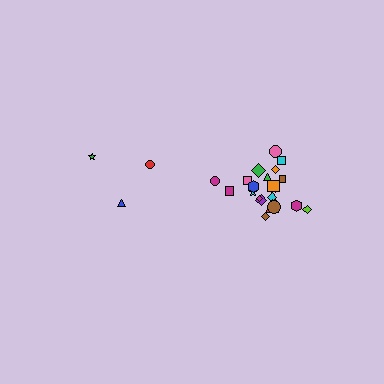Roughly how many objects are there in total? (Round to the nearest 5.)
Roughly 25 objects in total.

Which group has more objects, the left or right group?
The right group.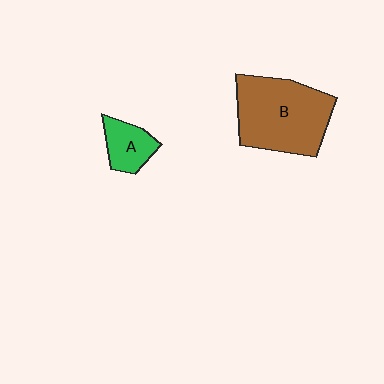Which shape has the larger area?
Shape B (brown).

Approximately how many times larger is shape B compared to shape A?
Approximately 3.0 times.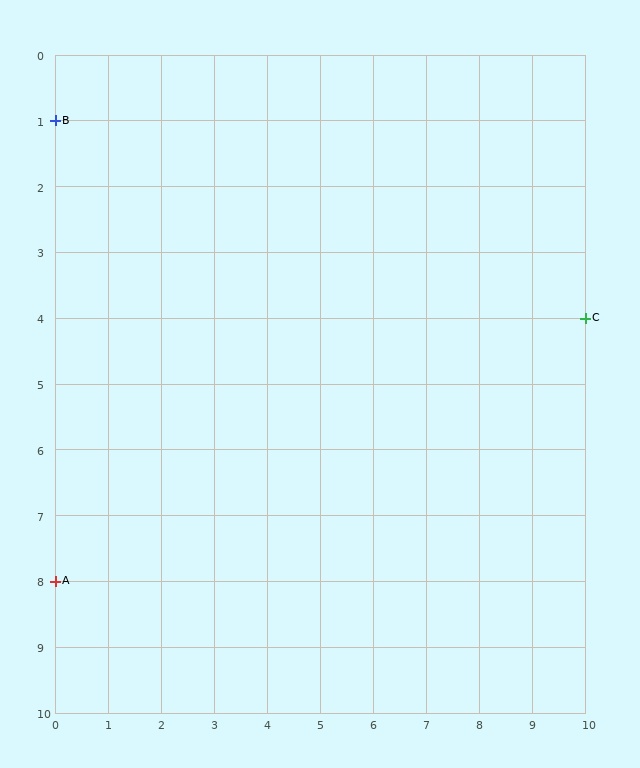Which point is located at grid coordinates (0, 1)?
Point B is at (0, 1).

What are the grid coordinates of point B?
Point B is at grid coordinates (0, 1).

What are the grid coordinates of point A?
Point A is at grid coordinates (0, 8).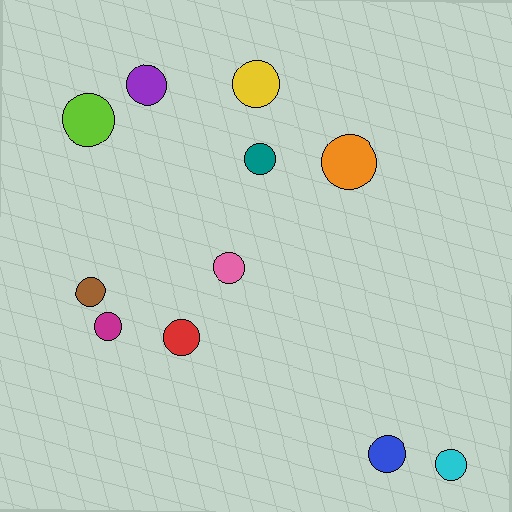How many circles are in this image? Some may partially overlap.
There are 11 circles.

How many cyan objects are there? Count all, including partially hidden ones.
There is 1 cyan object.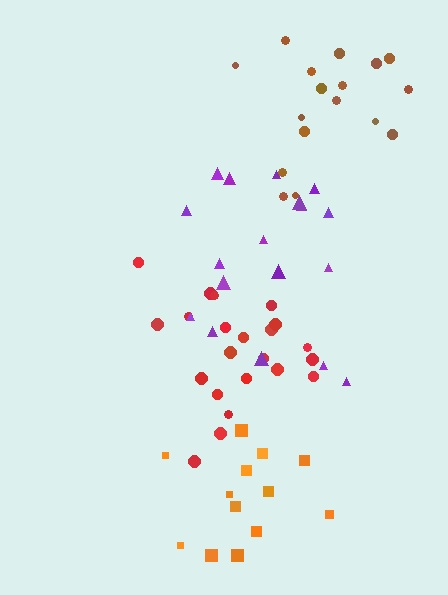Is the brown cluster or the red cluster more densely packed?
Red.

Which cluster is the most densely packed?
Red.